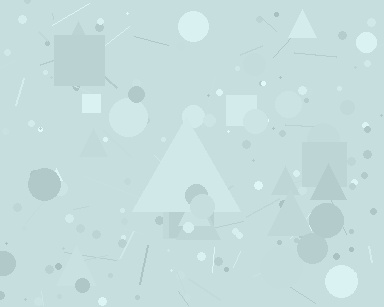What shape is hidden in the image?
A triangle is hidden in the image.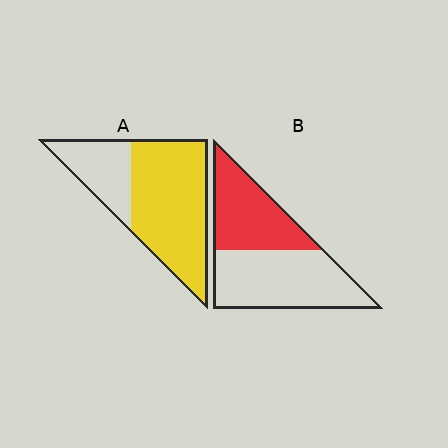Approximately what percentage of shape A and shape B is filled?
A is approximately 70% and B is approximately 45%.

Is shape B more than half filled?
No.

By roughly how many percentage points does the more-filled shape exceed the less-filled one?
By roughly 25 percentage points (A over B).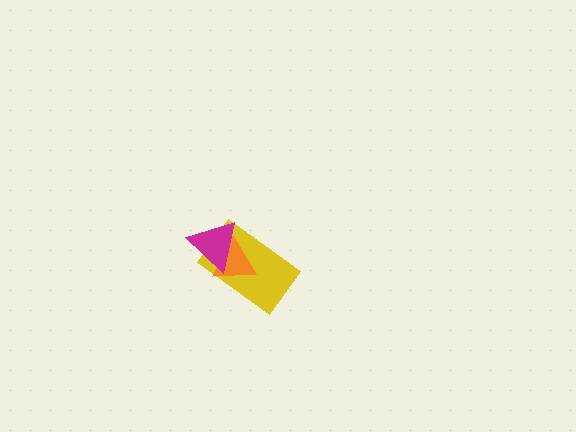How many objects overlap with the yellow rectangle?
2 objects overlap with the yellow rectangle.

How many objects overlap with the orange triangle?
2 objects overlap with the orange triangle.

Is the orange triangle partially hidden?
Yes, it is partially covered by another shape.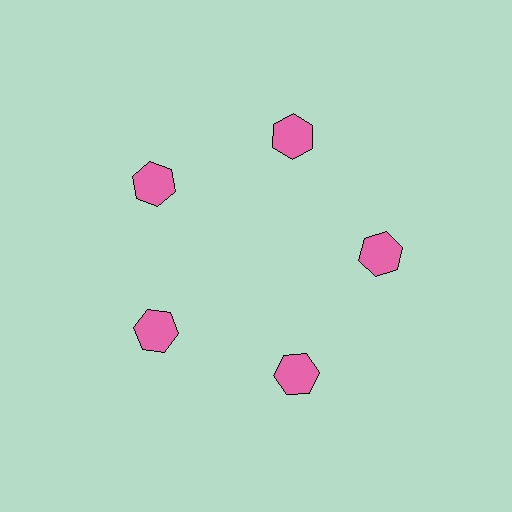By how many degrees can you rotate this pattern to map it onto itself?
The pattern maps onto itself every 72 degrees of rotation.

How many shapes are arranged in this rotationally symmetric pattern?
There are 5 shapes, arranged in 5 groups of 1.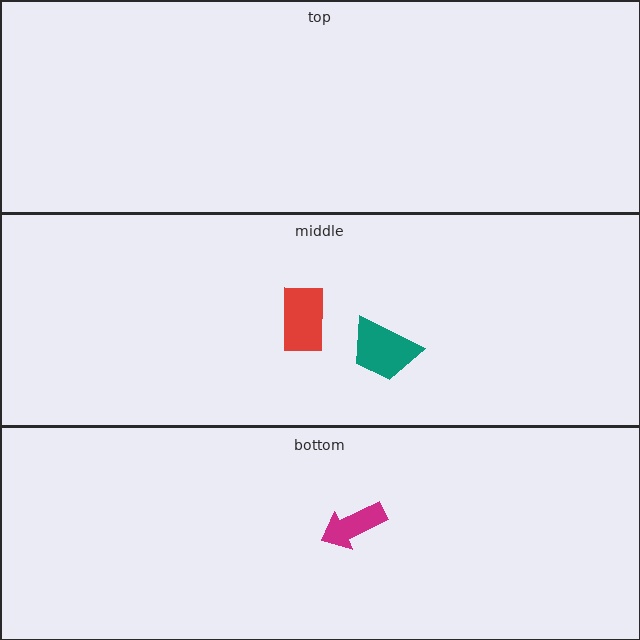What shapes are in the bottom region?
The magenta arrow.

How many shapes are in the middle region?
2.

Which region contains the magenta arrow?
The bottom region.